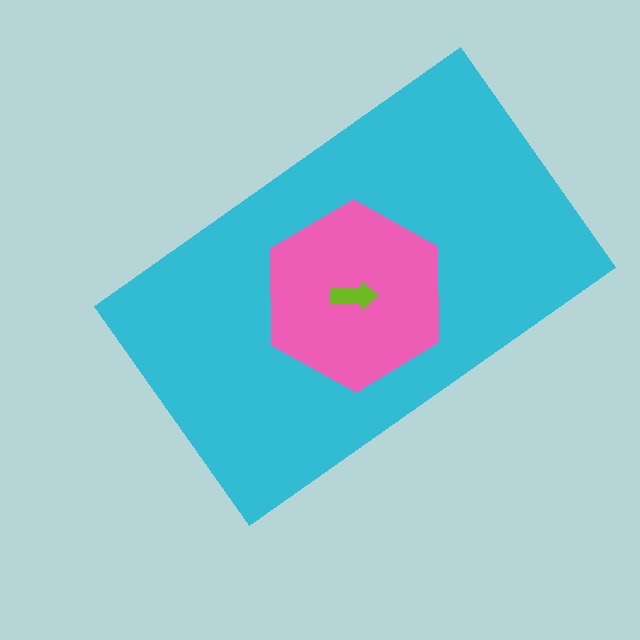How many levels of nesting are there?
3.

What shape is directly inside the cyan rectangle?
The pink hexagon.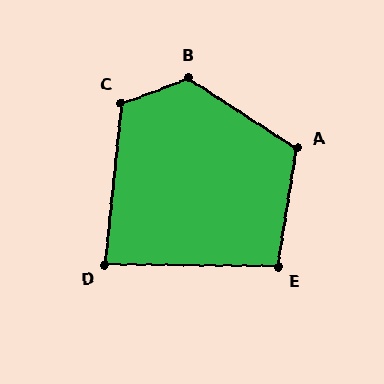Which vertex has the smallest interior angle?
D, at approximately 85 degrees.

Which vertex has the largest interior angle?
B, at approximately 127 degrees.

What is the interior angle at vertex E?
Approximately 99 degrees (obtuse).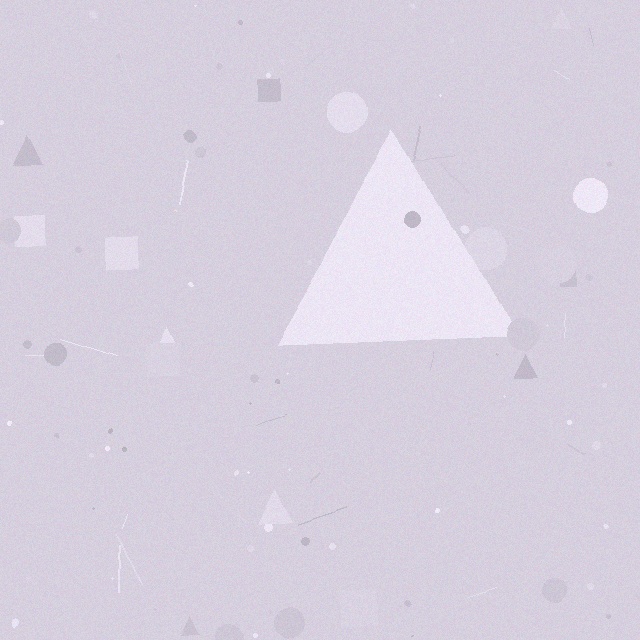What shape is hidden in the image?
A triangle is hidden in the image.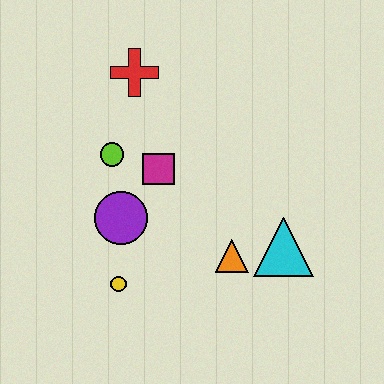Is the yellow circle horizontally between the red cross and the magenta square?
No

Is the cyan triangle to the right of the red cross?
Yes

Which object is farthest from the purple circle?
The cyan triangle is farthest from the purple circle.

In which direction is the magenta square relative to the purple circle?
The magenta square is above the purple circle.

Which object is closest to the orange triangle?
The cyan triangle is closest to the orange triangle.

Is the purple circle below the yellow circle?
No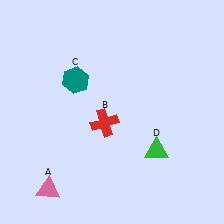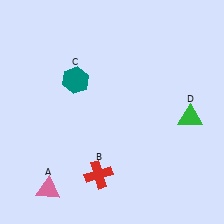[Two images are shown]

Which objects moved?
The objects that moved are: the red cross (B), the green triangle (D).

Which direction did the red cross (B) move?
The red cross (B) moved down.